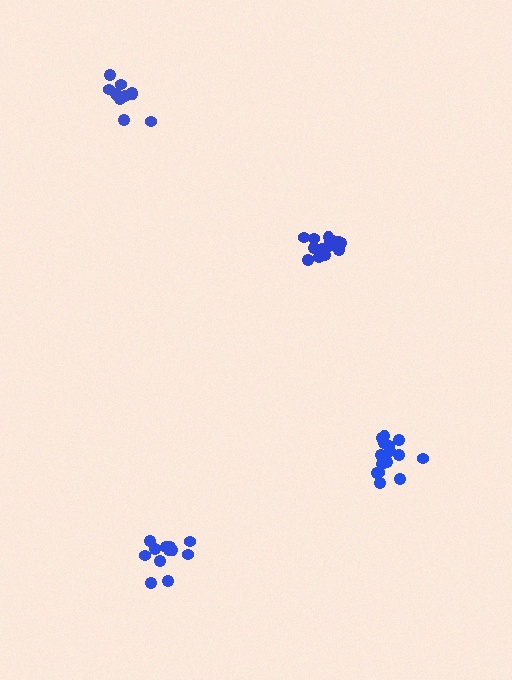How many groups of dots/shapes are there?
There are 4 groups.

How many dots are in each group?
Group 1: 12 dots, Group 2: 11 dots, Group 3: 14 dots, Group 4: 17 dots (54 total).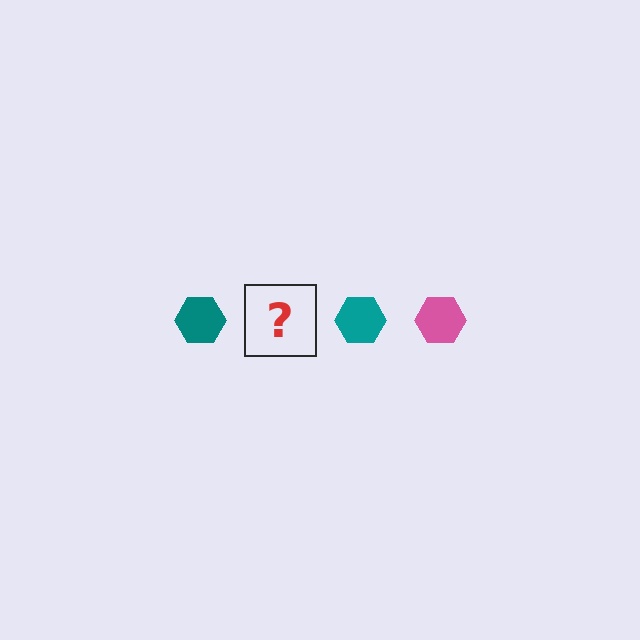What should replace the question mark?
The question mark should be replaced with a pink hexagon.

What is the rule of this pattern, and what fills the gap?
The rule is that the pattern cycles through teal, pink hexagons. The gap should be filled with a pink hexagon.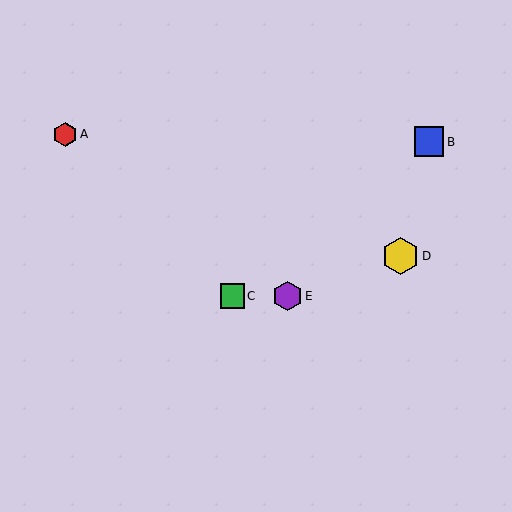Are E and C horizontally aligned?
Yes, both are at y≈296.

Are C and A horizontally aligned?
No, C is at y≈296 and A is at y≈134.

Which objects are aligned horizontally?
Objects C, E are aligned horizontally.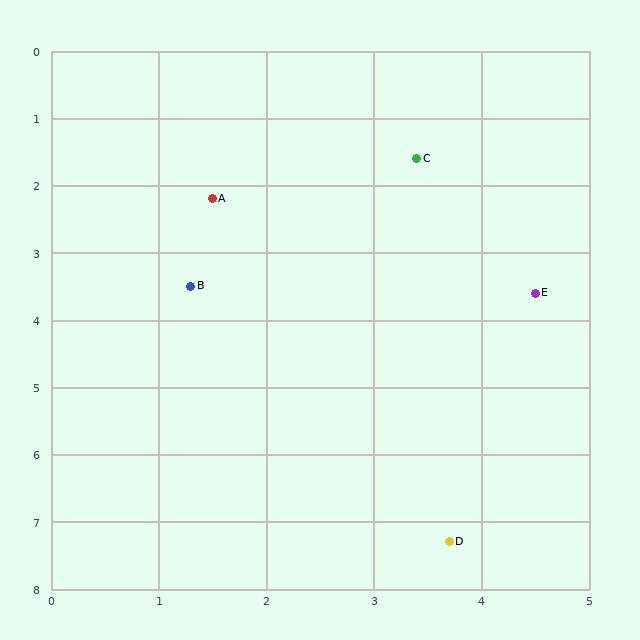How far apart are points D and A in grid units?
Points D and A are about 5.6 grid units apart.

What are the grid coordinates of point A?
Point A is at approximately (1.5, 2.2).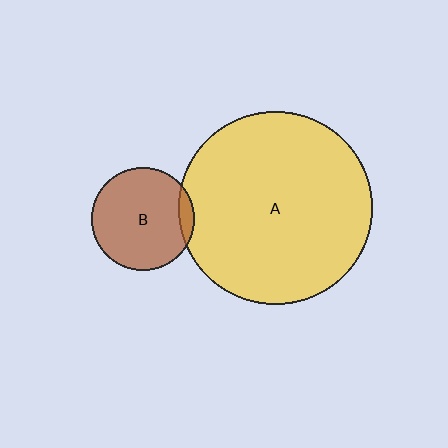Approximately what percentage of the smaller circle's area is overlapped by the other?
Approximately 10%.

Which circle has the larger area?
Circle A (yellow).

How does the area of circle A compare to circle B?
Approximately 3.6 times.